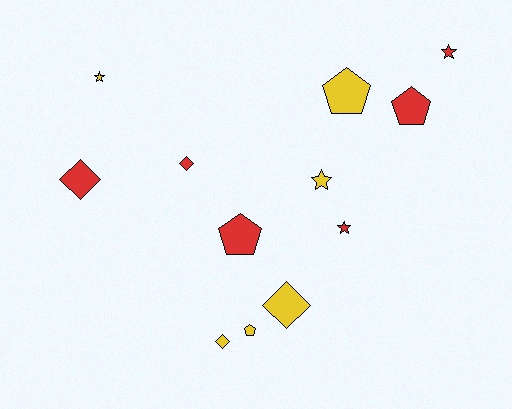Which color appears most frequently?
Yellow, with 6 objects.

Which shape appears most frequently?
Diamond, with 4 objects.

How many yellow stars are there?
There are 2 yellow stars.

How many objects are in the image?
There are 12 objects.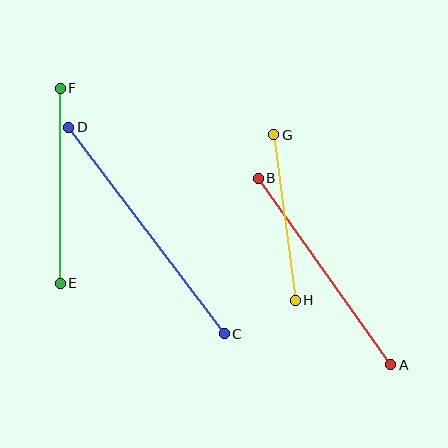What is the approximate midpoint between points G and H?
The midpoint is at approximately (285, 218) pixels.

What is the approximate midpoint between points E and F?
The midpoint is at approximately (60, 186) pixels.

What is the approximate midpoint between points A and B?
The midpoint is at approximately (325, 272) pixels.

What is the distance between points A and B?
The distance is approximately 229 pixels.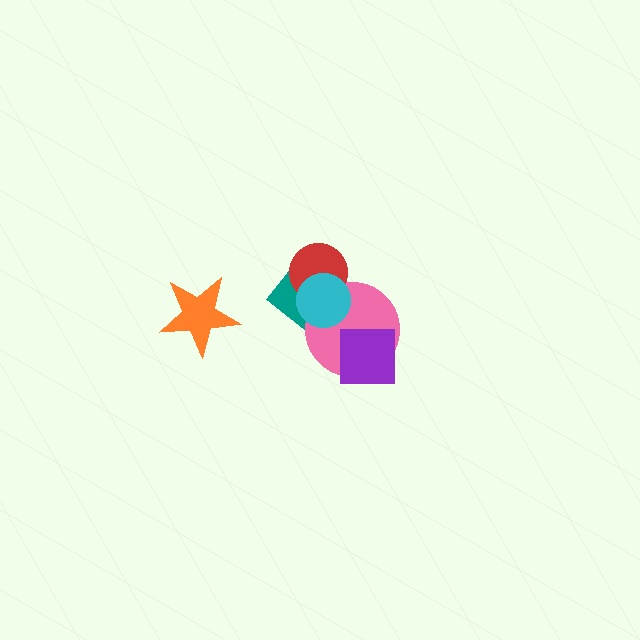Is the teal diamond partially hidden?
Yes, it is partially covered by another shape.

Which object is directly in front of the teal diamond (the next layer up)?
The pink circle is directly in front of the teal diamond.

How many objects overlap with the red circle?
3 objects overlap with the red circle.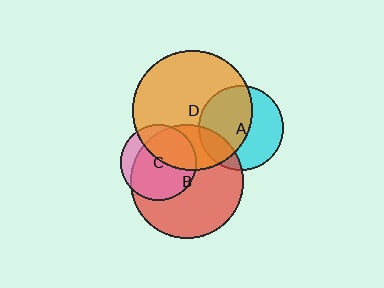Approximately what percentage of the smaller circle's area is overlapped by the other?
Approximately 80%.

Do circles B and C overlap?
Yes.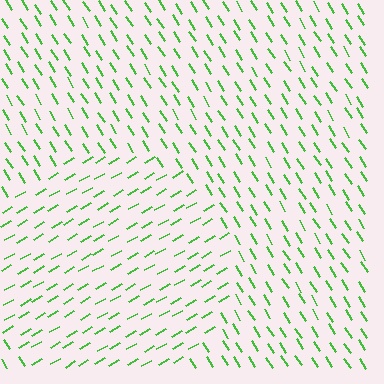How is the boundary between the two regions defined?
The boundary is defined purely by a change in line orientation (approximately 88 degrees difference). All lines are the same color and thickness.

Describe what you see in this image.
The image is filled with small green line segments. A circle region in the image has lines oriented differently from the surrounding lines, creating a visible texture boundary.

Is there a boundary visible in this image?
Yes, there is a texture boundary formed by a change in line orientation.